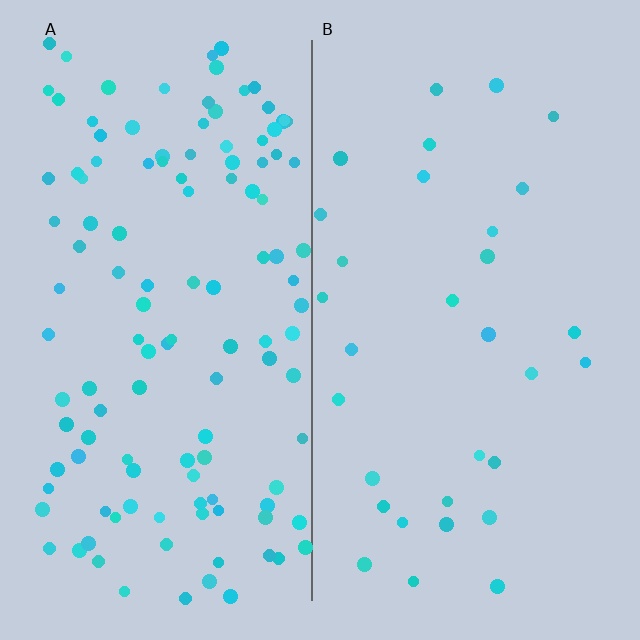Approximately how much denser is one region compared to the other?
Approximately 3.9× — region A over region B.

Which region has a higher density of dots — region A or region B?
A (the left).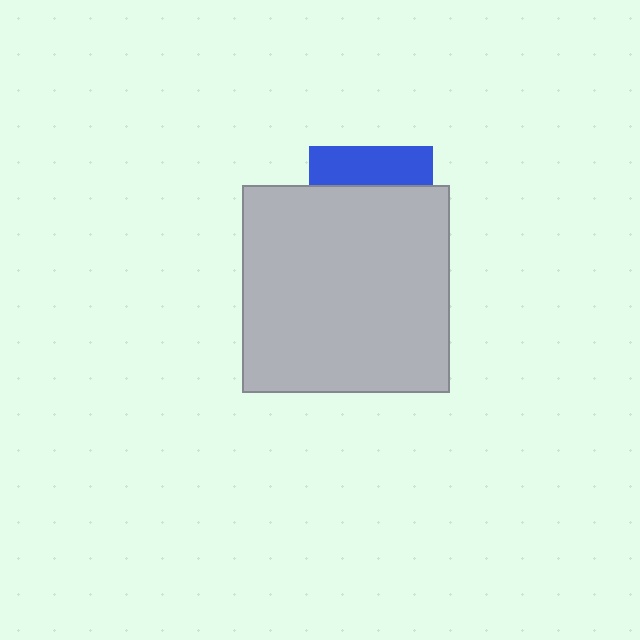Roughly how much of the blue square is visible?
A small part of it is visible (roughly 32%).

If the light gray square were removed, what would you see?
You would see the complete blue square.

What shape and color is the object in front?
The object in front is a light gray square.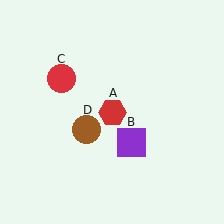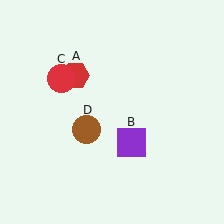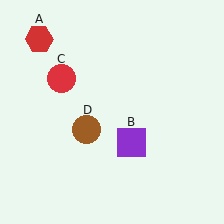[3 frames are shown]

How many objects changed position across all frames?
1 object changed position: red hexagon (object A).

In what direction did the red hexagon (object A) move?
The red hexagon (object A) moved up and to the left.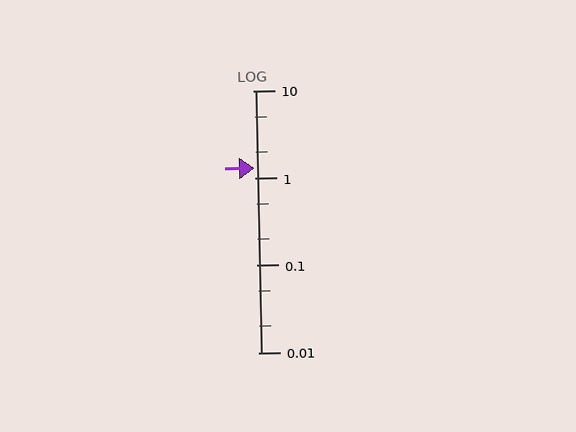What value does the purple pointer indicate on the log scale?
The pointer indicates approximately 1.3.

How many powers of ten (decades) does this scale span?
The scale spans 3 decades, from 0.01 to 10.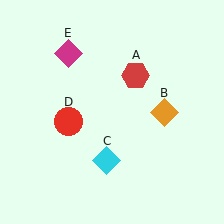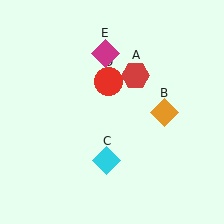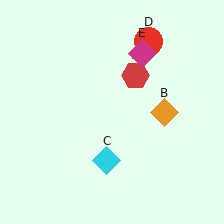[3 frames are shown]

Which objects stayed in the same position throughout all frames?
Red hexagon (object A) and orange diamond (object B) and cyan diamond (object C) remained stationary.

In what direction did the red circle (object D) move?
The red circle (object D) moved up and to the right.